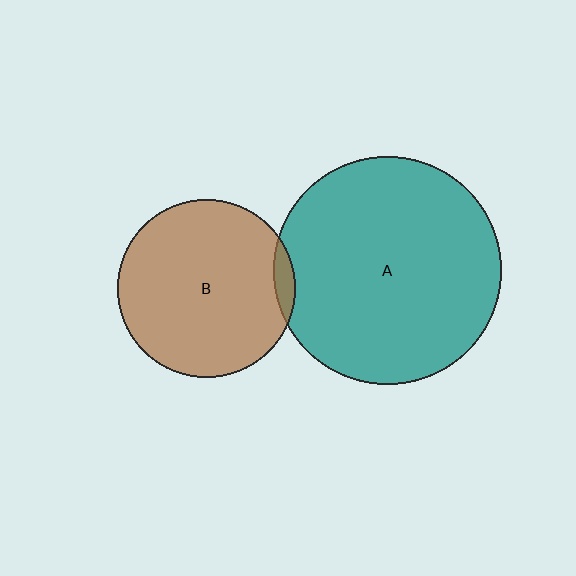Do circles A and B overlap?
Yes.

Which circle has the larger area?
Circle A (teal).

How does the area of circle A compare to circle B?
Approximately 1.6 times.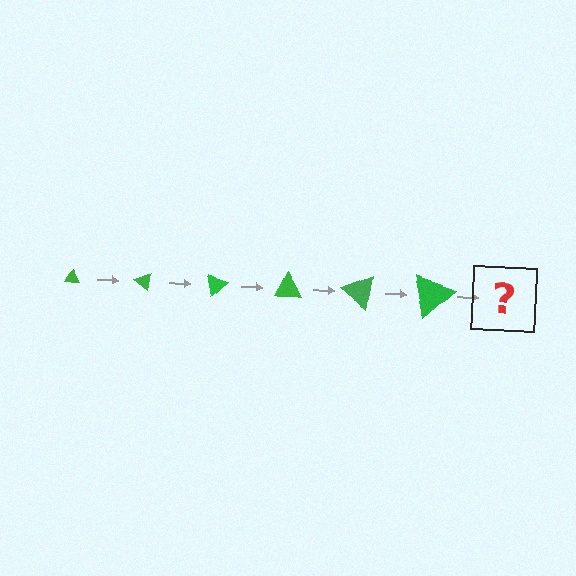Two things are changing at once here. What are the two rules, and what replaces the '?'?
The two rules are that the triangle grows larger each step and it rotates 40 degrees each step. The '?' should be a triangle, larger than the previous one and rotated 240 degrees from the start.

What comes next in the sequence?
The next element should be a triangle, larger than the previous one and rotated 240 degrees from the start.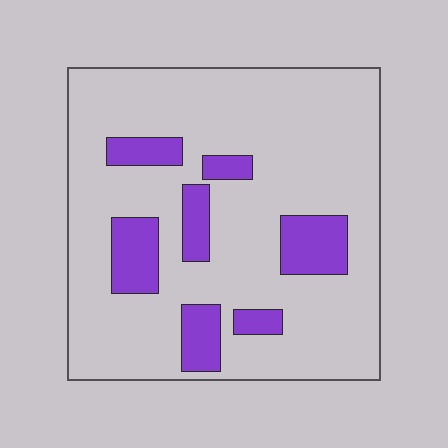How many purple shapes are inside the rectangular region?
7.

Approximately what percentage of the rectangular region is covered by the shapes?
Approximately 20%.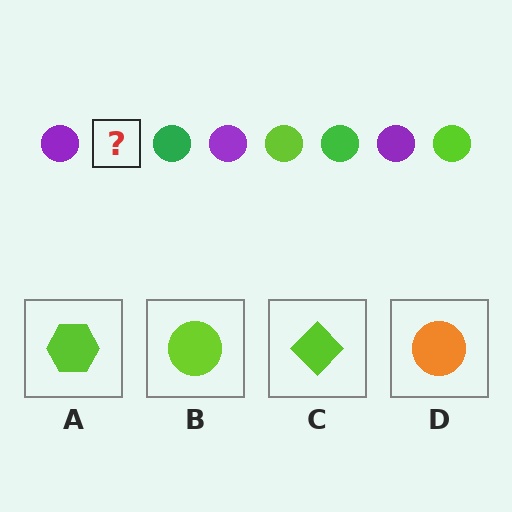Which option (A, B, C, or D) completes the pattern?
B.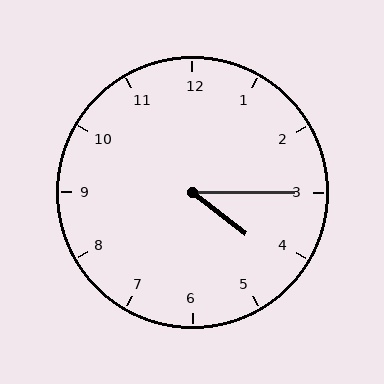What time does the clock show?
4:15.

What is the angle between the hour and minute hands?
Approximately 38 degrees.